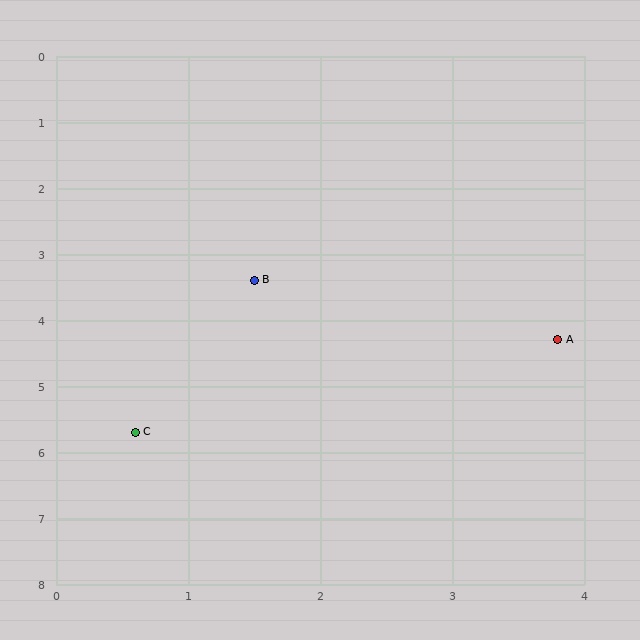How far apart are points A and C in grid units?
Points A and C are about 3.5 grid units apart.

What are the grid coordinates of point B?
Point B is at approximately (1.5, 3.4).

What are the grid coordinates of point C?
Point C is at approximately (0.6, 5.7).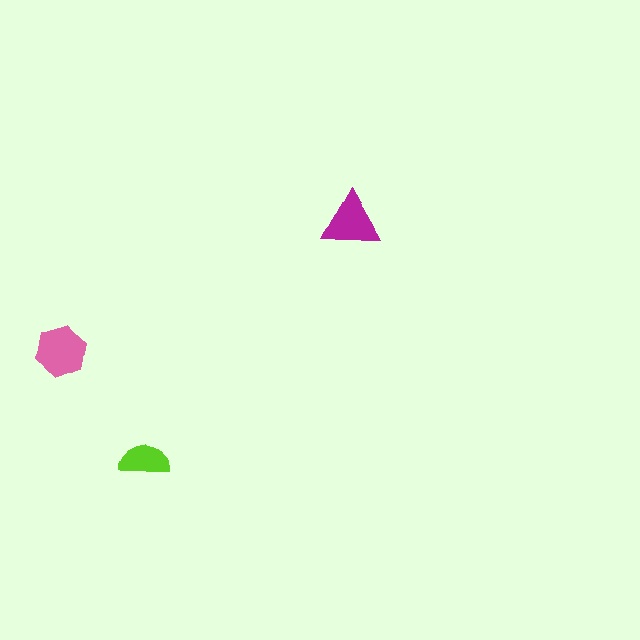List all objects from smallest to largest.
The lime semicircle, the magenta triangle, the pink hexagon.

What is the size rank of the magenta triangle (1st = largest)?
2nd.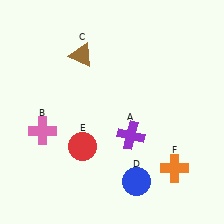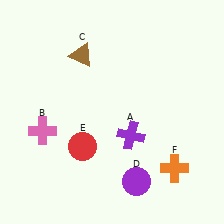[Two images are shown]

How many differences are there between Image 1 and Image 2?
There is 1 difference between the two images.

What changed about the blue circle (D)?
In Image 1, D is blue. In Image 2, it changed to purple.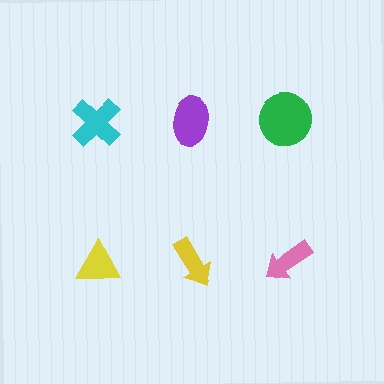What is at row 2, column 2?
A yellow arrow.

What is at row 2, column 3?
A pink arrow.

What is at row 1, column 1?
A cyan cross.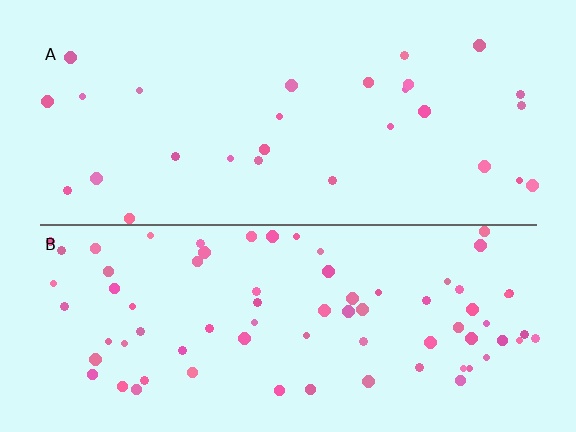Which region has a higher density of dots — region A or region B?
B (the bottom).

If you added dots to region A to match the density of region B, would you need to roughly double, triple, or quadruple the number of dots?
Approximately triple.